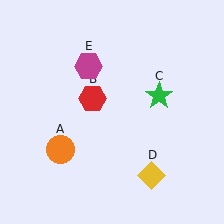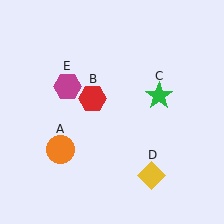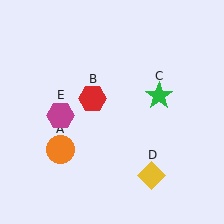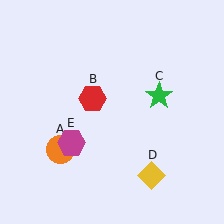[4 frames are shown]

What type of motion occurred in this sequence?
The magenta hexagon (object E) rotated counterclockwise around the center of the scene.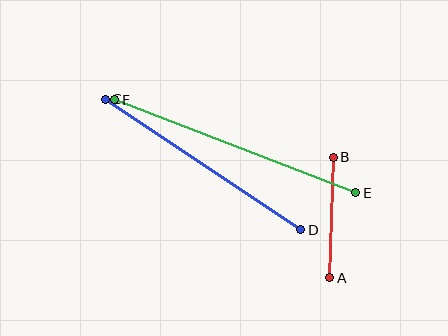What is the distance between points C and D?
The distance is approximately 235 pixels.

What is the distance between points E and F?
The distance is approximately 258 pixels.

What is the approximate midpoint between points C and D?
The midpoint is at approximately (203, 165) pixels.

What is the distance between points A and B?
The distance is approximately 121 pixels.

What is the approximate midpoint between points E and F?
The midpoint is at approximately (235, 146) pixels.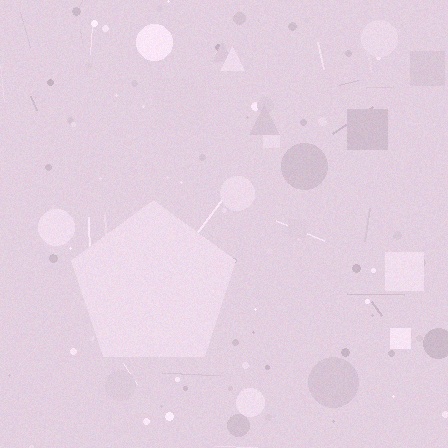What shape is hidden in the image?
A pentagon is hidden in the image.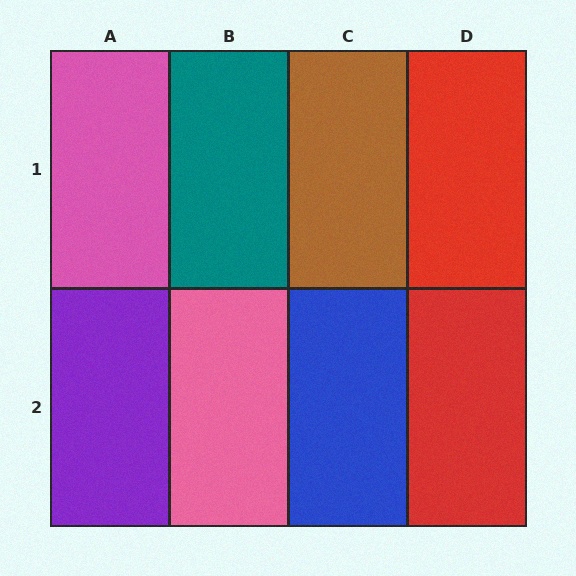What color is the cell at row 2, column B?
Pink.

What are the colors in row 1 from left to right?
Pink, teal, brown, red.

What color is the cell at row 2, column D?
Red.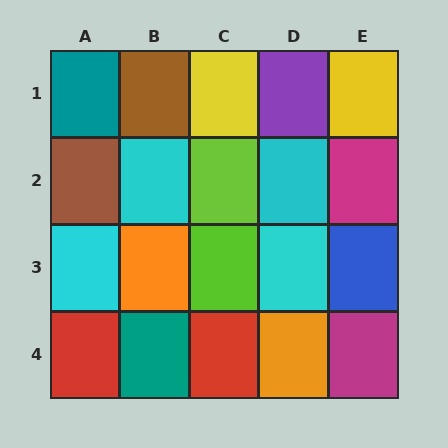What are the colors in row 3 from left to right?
Cyan, orange, lime, cyan, blue.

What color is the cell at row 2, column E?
Magenta.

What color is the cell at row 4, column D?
Orange.